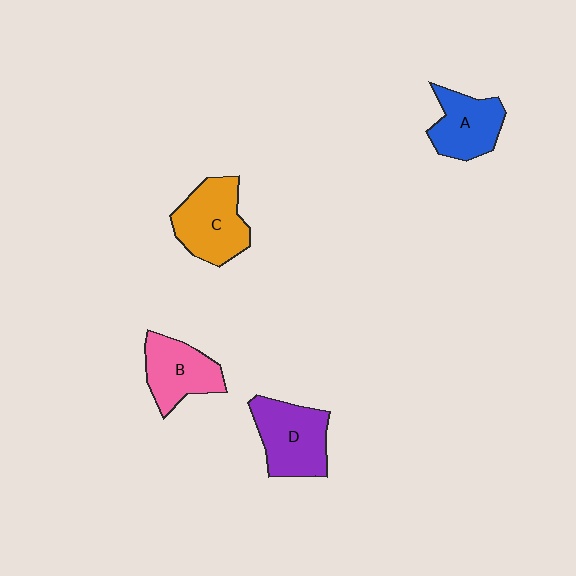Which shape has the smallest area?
Shape A (blue).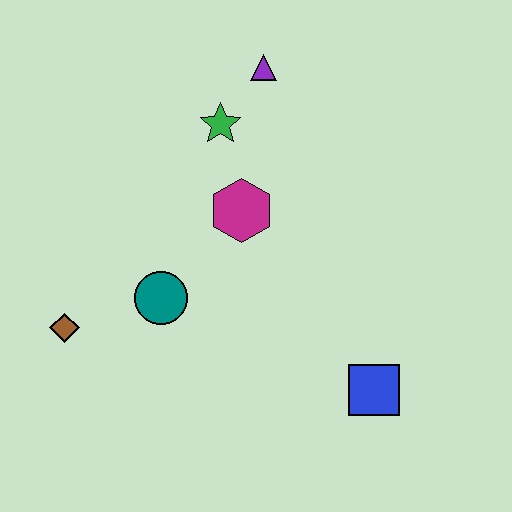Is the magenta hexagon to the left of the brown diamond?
No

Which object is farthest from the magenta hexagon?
The blue square is farthest from the magenta hexagon.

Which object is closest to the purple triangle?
The green star is closest to the purple triangle.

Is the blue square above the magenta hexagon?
No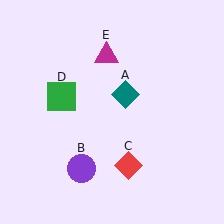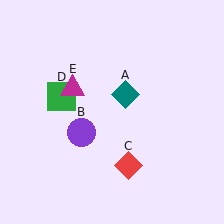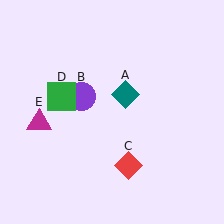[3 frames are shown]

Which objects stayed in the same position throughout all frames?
Teal diamond (object A) and red diamond (object C) and green square (object D) remained stationary.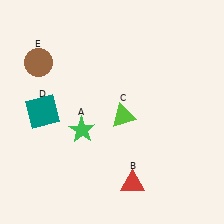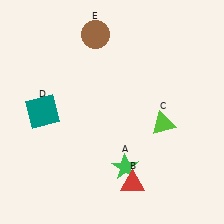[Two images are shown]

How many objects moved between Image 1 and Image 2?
3 objects moved between the two images.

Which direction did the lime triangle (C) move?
The lime triangle (C) moved right.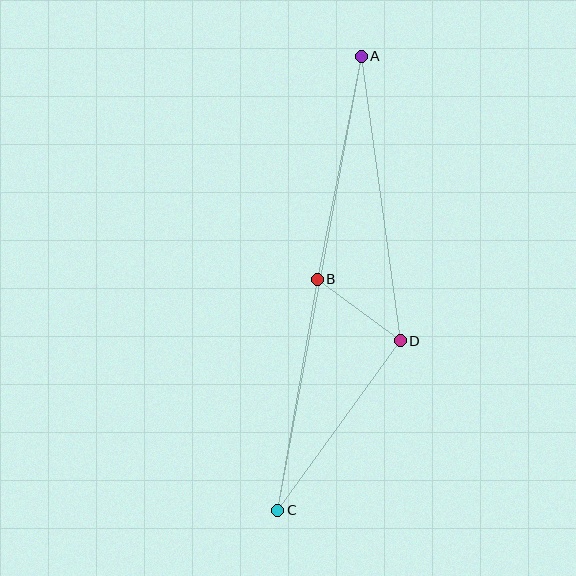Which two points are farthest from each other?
Points A and C are farthest from each other.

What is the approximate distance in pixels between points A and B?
The distance between A and B is approximately 227 pixels.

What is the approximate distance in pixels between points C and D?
The distance between C and D is approximately 209 pixels.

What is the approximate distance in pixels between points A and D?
The distance between A and D is approximately 287 pixels.